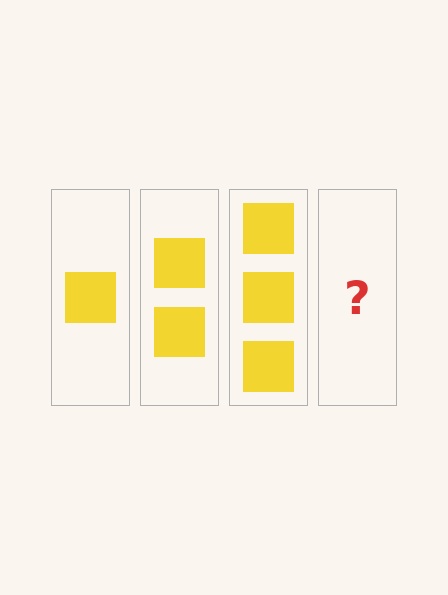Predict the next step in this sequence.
The next step is 4 squares.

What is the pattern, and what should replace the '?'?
The pattern is that each step adds one more square. The '?' should be 4 squares.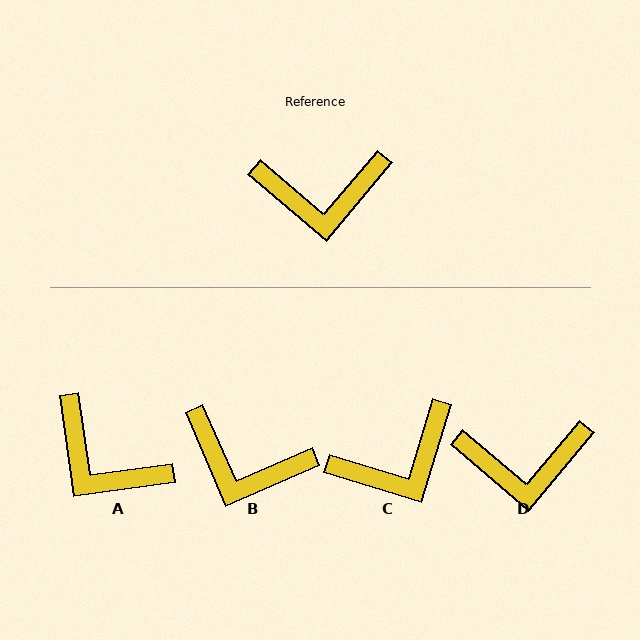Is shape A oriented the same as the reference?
No, it is off by about 42 degrees.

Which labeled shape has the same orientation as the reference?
D.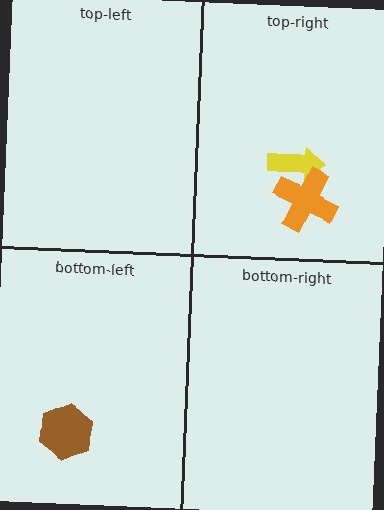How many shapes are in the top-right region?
2.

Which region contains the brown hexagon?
The bottom-left region.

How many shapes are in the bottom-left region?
1.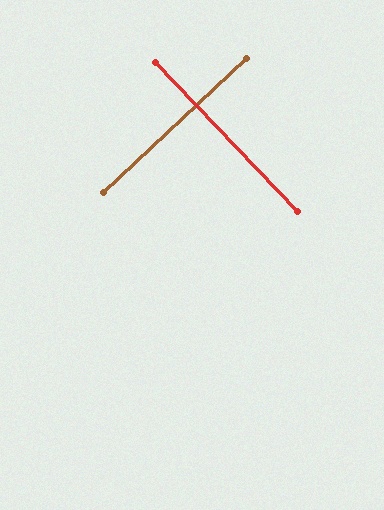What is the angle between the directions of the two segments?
Approximately 89 degrees.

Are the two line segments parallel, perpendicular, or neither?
Perpendicular — they meet at approximately 89°.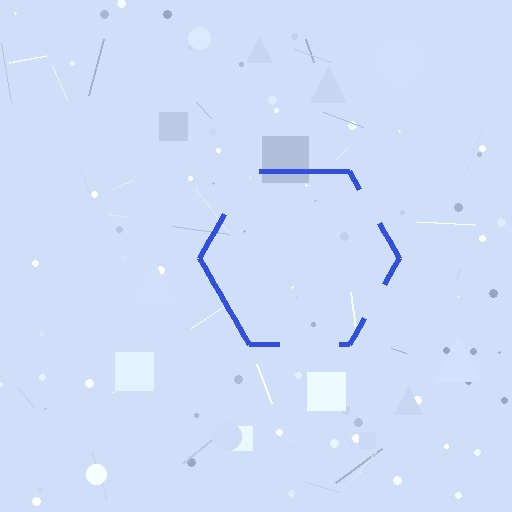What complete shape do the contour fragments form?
The contour fragments form a hexagon.